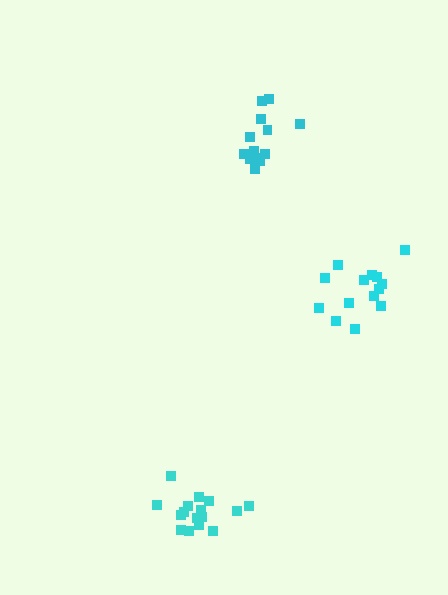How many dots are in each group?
Group 1: 13 dots, Group 2: 16 dots, Group 3: 14 dots (43 total).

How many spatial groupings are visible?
There are 3 spatial groupings.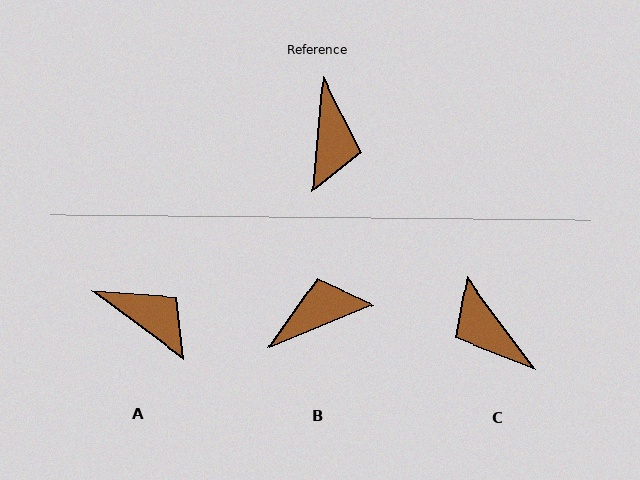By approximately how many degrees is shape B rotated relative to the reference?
Approximately 118 degrees counter-clockwise.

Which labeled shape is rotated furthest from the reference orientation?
C, about 138 degrees away.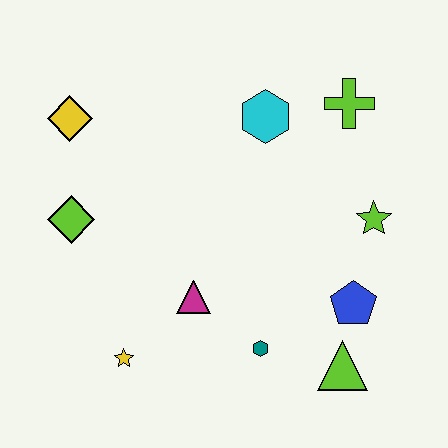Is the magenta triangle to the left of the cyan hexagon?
Yes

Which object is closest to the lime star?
The blue pentagon is closest to the lime star.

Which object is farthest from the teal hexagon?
The yellow diamond is farthest from the teal hexagon.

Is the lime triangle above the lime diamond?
No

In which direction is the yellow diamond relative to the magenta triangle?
The yellow diamond is above the magenta triangle.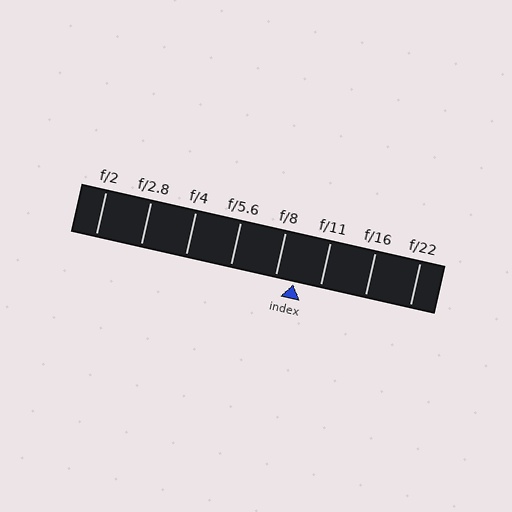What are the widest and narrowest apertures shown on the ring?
The widest aperture shown is f/2 and the narrowest is f/22.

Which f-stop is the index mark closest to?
The index mark is closest to f/8.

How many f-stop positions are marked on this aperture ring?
There are 8 f-stop positions marked.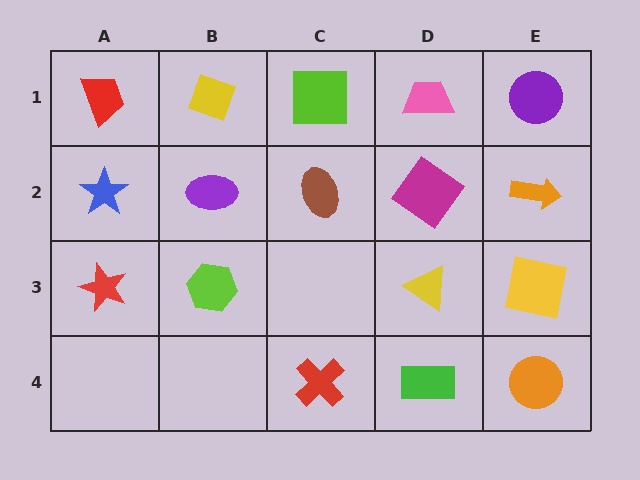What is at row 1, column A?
A red trapezoid.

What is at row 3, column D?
A yellow triangle.